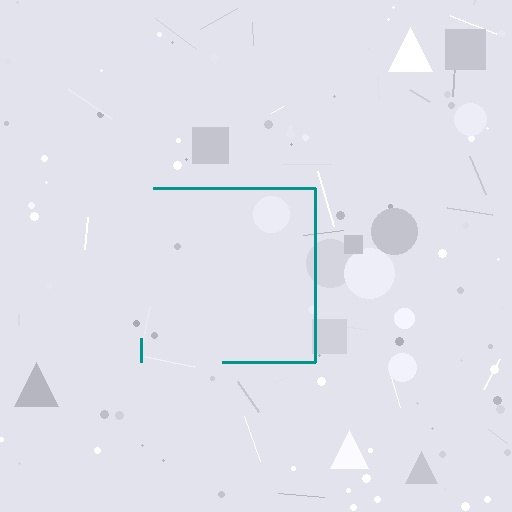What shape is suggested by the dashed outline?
The dashed outline suggests a square.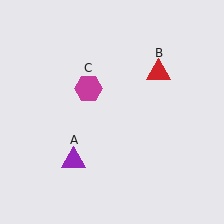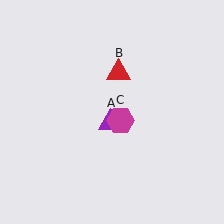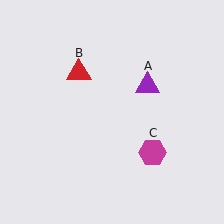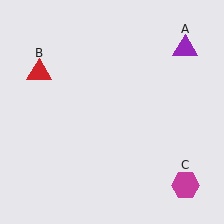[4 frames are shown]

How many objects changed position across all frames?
3 objects changed position: purple triangle (object A), red triangle (object B), magenta hexagon (object C).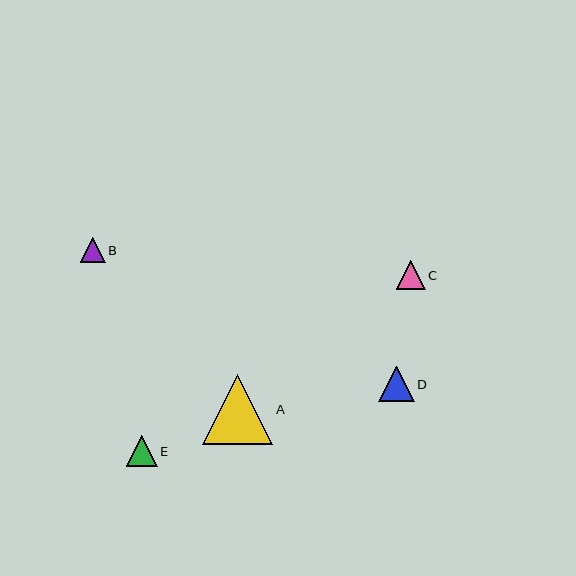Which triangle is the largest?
Triangle A is the largest with a size of approximately 70 pixels.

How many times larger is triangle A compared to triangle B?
Triangle A is approximately 2.8 times the size of triangle B.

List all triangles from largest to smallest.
From largest to smallest: A, D, E, C, B.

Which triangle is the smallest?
Triangle B is the smallest with a size of approximately 25 pixels.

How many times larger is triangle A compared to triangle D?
Triangle A is approximately 2.0 times the size of triangle D.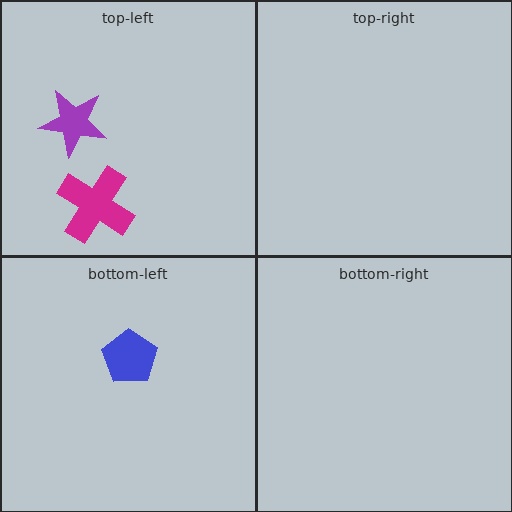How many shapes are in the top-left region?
2.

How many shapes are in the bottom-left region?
1.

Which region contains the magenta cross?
The top-left region.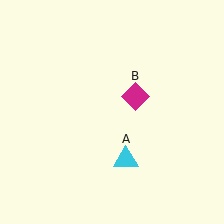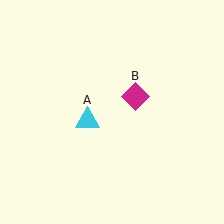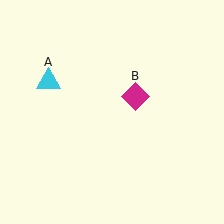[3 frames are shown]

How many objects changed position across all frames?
1 object changed position: cyan triangle (object A).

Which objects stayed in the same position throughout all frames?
Magenta diamond (object B) remained stationary.